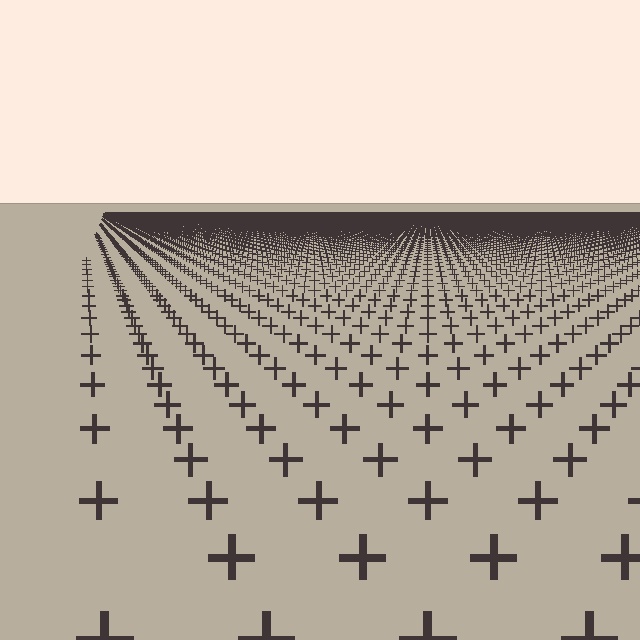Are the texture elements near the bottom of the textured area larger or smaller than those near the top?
Larger. Near the bottom, elements are closer to the viewer and appear at a bigger on-screen size.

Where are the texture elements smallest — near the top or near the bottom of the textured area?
Near the top.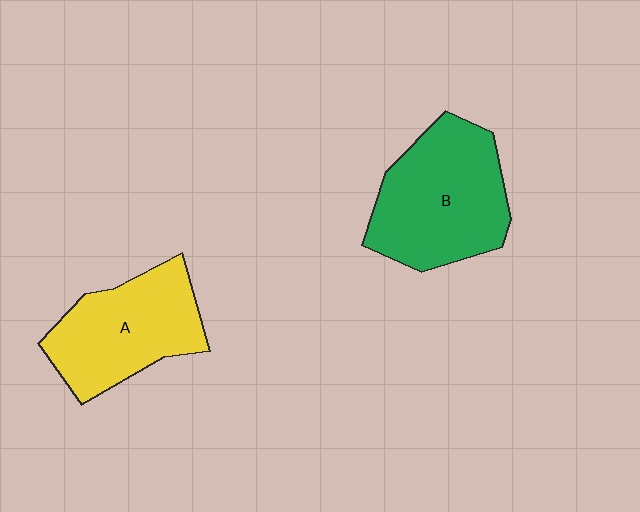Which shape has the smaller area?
Shape A (yellow).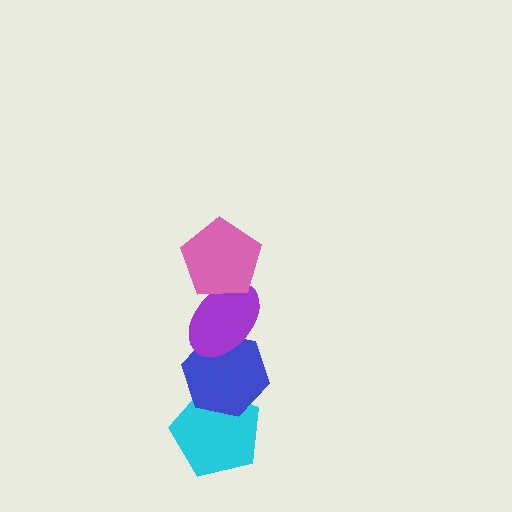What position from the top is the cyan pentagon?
The cyan pentagon is 4th from the top.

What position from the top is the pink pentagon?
The pink pentagon is 1st from the top.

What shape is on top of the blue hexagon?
The purple ellipse is on top of the blue hexagon.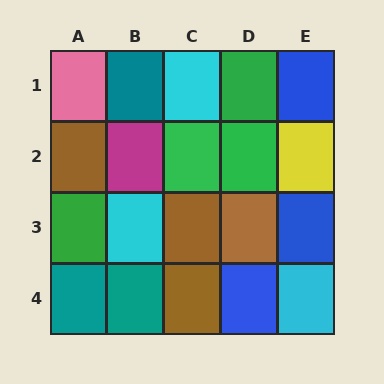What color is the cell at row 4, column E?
Cyan.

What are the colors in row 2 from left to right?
Brown, magenta, green, green, yellow.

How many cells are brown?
4 cells are brown.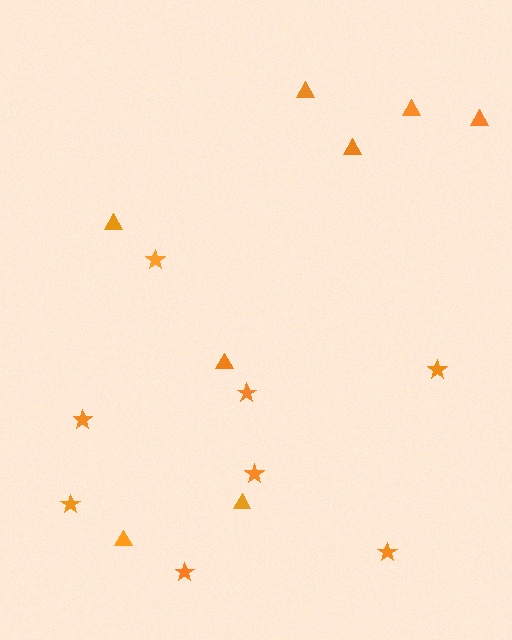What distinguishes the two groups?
There are 2 groups: one group of triangles (8) and one group of stars (8).